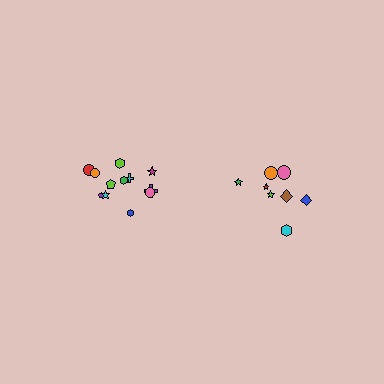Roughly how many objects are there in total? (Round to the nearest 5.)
Roughly 20 objects in total.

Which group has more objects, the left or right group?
The left group.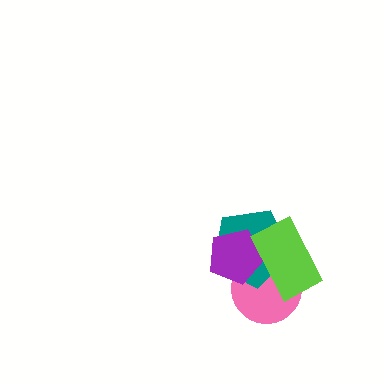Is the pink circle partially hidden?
Yes, it is partially covered by another shape.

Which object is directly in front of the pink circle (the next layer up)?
The teal pentagon is directly in front of the pink circle.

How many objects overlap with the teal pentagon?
3 objects overlap with the teal pentagon.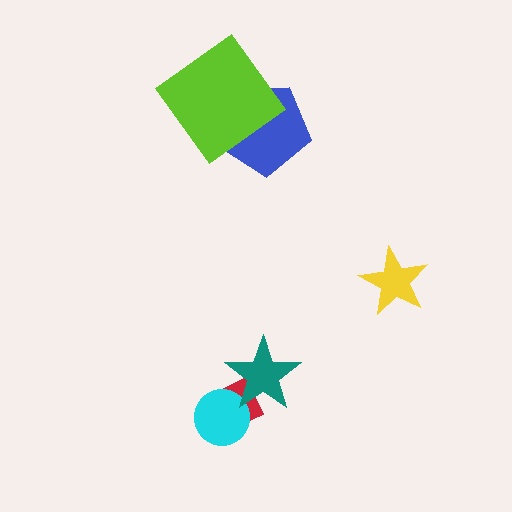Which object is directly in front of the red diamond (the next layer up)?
The cyan circle is directly in front of the red diamond.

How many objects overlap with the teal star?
2 objects overlap with the teal star.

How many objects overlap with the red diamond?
2 objects overlap with the red diamond.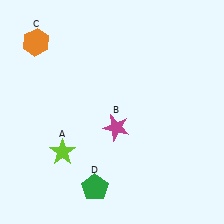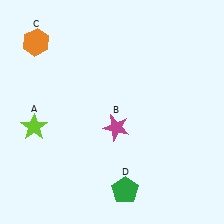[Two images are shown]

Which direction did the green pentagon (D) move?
The green pentagon (D) moved right.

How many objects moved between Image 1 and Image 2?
2 objects moved between the two images.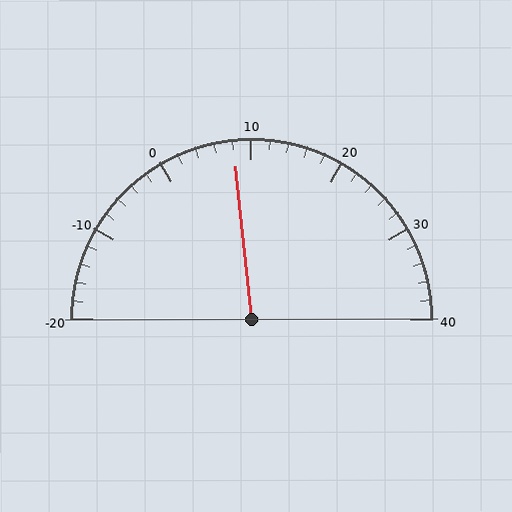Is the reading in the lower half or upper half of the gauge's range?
The reading is in the lower half of the range (-20 to 40).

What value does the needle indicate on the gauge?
The needle indicates approximately 8.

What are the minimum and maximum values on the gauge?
The gauge ranges from -20 to 40.